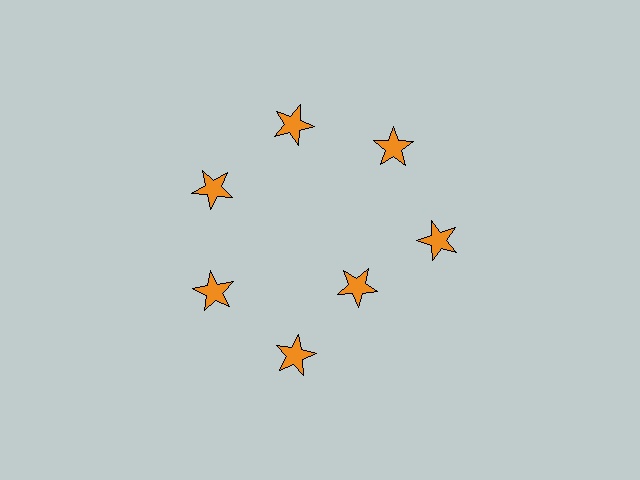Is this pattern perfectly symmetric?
No. The 7 orange stars are arranged in a ring, but one element near the 5 o'clock position is pulled inward toward the center, breaking the 7-fold rotational symmetry.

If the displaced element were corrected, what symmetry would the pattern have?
It would have 7-fold rotational symmetry — the pattern would map onto itself every 51 degrees.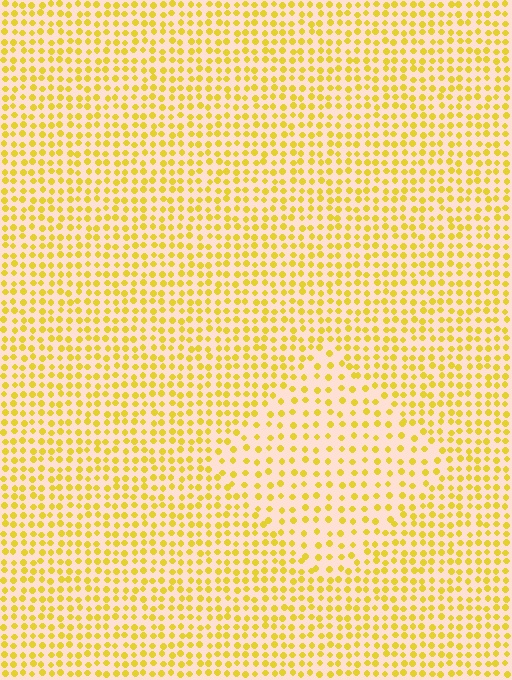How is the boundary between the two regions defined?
The boundary is defined by a change in element density (approximately 1.7x ratio). All elements are the same color, size, and shape.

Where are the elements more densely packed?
The elements are more densely packed outside the diamond boundary.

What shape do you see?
I see a diamond.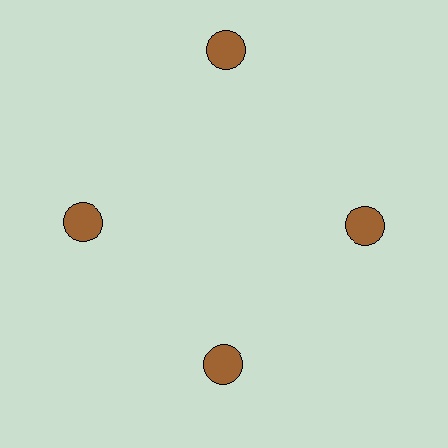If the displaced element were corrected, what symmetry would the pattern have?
It would have 4-fold rotational symmetry — the pattern would map onto itself every 90 degrees.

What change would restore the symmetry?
The symmetry would be restored by moving it inward, back onto the ring so that all 4 circles sit at equal angles and equal distance from the center.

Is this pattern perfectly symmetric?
No. The 4 brown circles are arranged in a ring, but one element near the 12 o'clock position is pushed outward from the center, breaking the 4-fold rotational symmetry.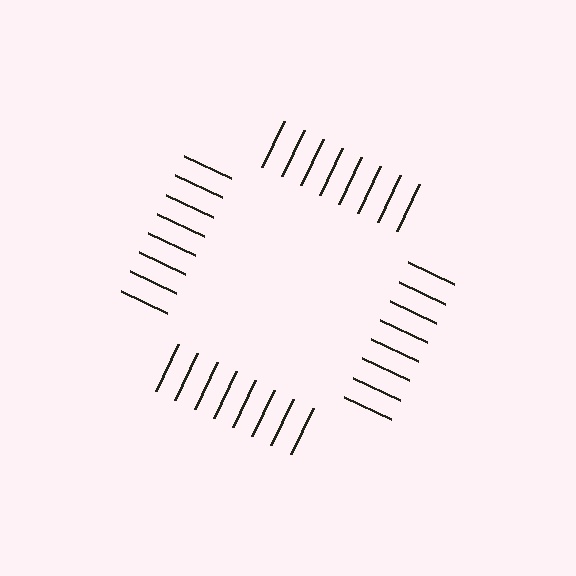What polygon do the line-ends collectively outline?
An illusory square — the line segments terminate on its edges but no continuous stroke is drawn.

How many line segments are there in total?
32 — 8 along each of the 4 edges.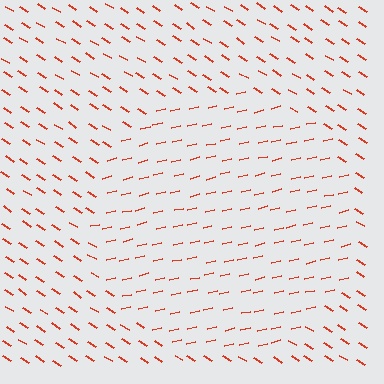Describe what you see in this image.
The image is filled with small red line segments. A circle region in the image has lines oriented differently from the surrounding lines, creating a visible texture boundary.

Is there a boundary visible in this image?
Yes, there is a texture boundary formed by a change in line orientation.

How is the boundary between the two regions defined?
The boundary is defined purely by a change in line orientation (approximately 45 degrees difference). All lines are the same color and thickness.